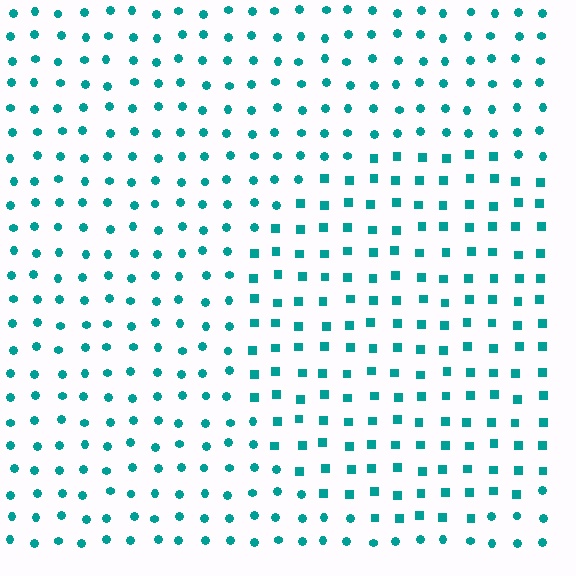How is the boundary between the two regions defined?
The boundary is defined by a change in element shape: squares inside vs. circles outside. All elements share the same color and spacing.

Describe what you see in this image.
The image is filled with small teal elements arranged in a uniform grid. A circle-shaped region contains squares, while the surrounding area contains circles. The boundary is defined purely by the change in element shape.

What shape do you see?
I see a circle.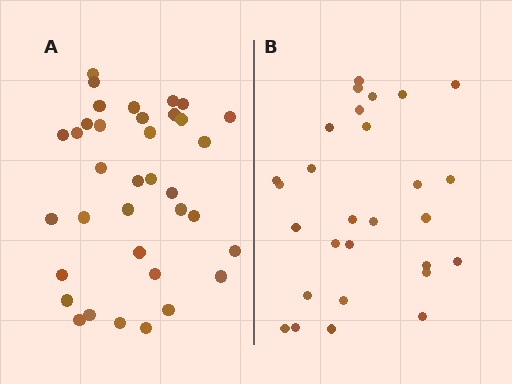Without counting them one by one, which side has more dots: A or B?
Region A (the left region) has more dots.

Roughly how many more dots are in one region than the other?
Region A has roughly 8 or so more dots than region B.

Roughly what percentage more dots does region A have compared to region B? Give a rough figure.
About 30% more.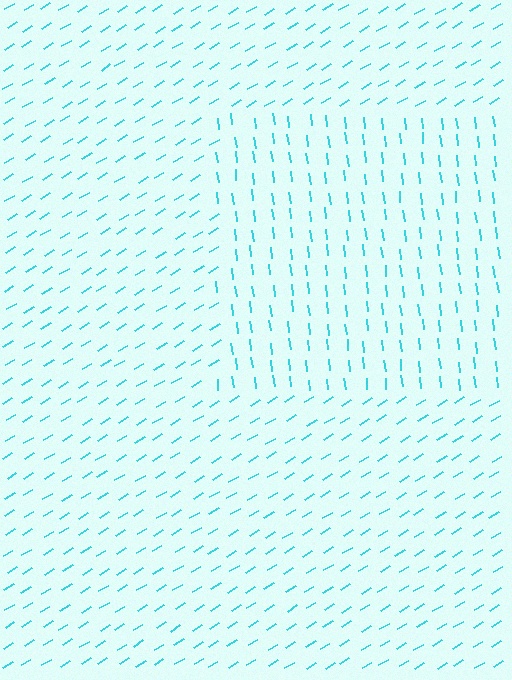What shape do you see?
I see a rectangle.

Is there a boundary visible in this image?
Yes, there is a texture boundary formed by a change in line orientation.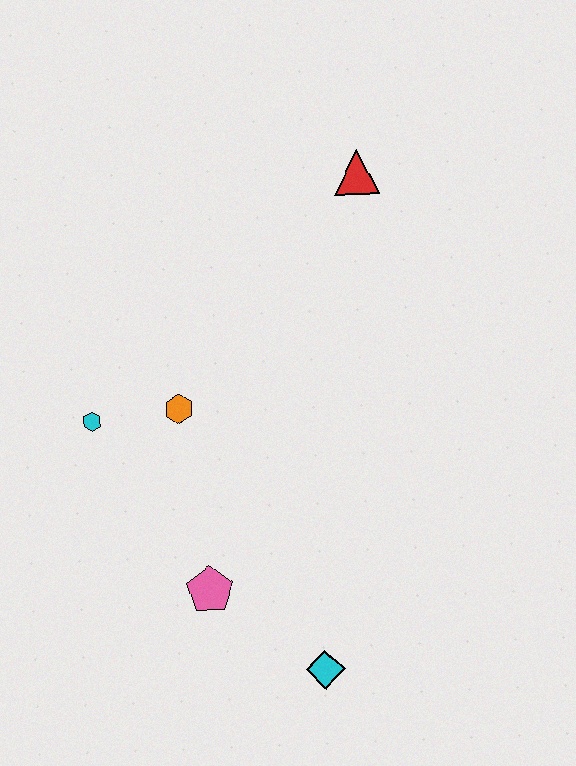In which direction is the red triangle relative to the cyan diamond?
The red triangle is above the cyan diamond.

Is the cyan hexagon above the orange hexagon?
No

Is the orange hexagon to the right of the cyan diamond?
No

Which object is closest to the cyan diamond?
The pink pentagon is closest to the cyan diamond.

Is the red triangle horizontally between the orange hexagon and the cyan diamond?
No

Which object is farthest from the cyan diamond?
The red triangle is farthest from the cyan diamond.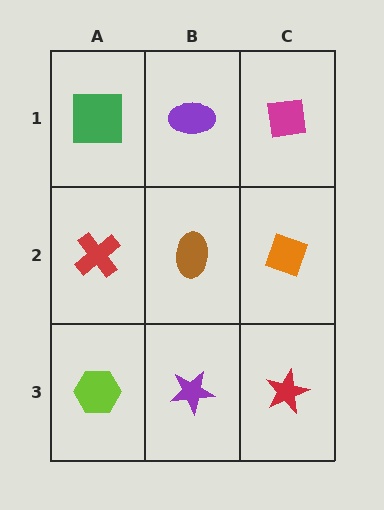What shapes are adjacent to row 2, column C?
A magenta square (row 1, column C), a red star (row 3, column C), a brown ellipse (row 2, column B).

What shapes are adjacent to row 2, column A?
A green square (row 1, column A), a lime hexagon (row 3, column A), a brown ellipse (row 2, column B).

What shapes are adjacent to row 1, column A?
A red cross (row 2, column A), a purple ellipse (row 1, column B).